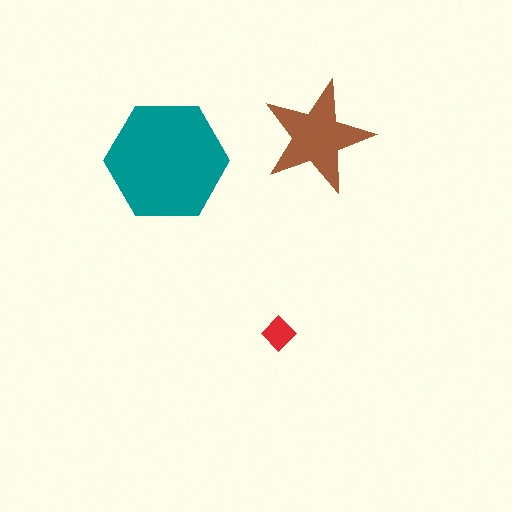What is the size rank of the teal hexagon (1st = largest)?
1st.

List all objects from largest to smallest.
The teal hexagon, the brown star, the red diamond.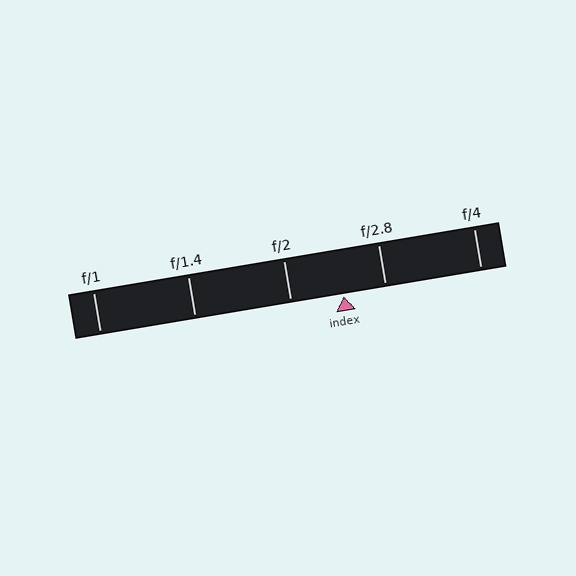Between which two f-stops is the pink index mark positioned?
The index mark is between f/2 and f/2.8.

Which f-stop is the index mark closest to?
The index mark is closest to f/2.8.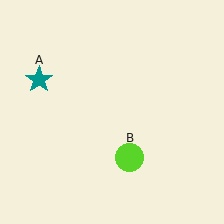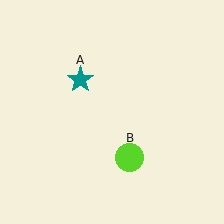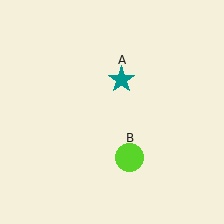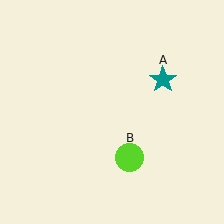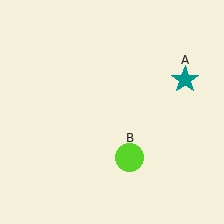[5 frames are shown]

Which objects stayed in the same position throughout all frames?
Lime circle (object B) remained stationary.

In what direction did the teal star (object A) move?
The teal star (object A) moved right.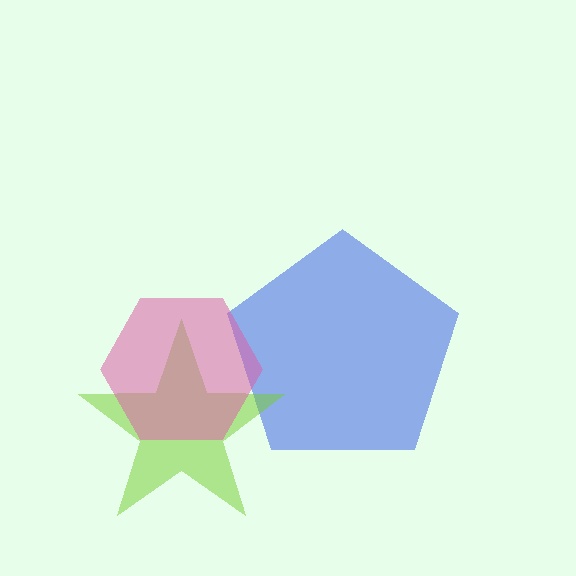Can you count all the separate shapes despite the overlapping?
Yes, there are 3 separate shapes.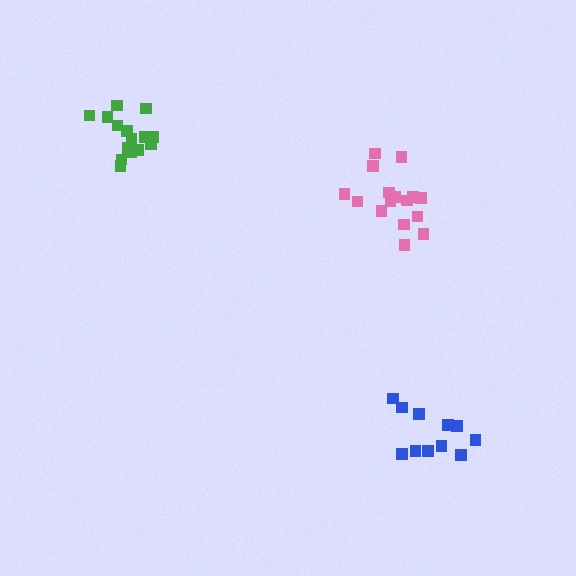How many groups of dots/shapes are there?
There are 3 groups.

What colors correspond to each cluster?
The clusters are colored: pink, green, blue.